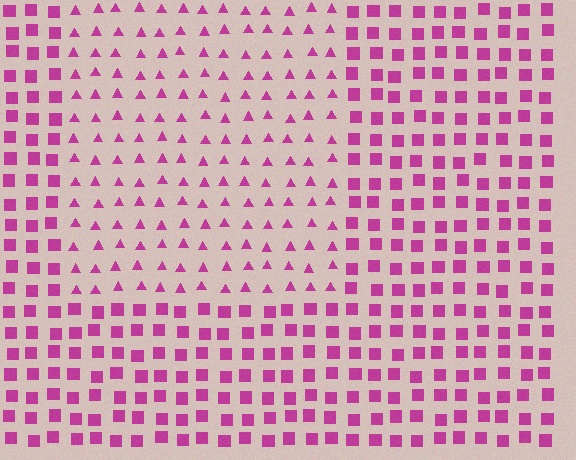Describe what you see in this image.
The image is filled with small magenta elements arranged in a uniform grid. A rectangle-shaped region contains triangles, while the surrounding area contains squares. The boundary is defined purely by the change in element shape.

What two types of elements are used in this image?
The image uses triangles inside the rectangle region and squares outside it.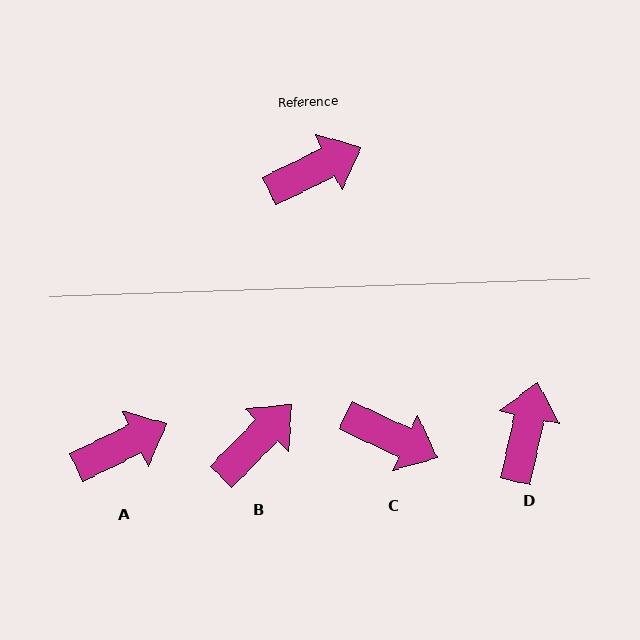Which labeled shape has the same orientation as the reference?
A.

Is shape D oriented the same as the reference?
No, it is off by about 52 degrees.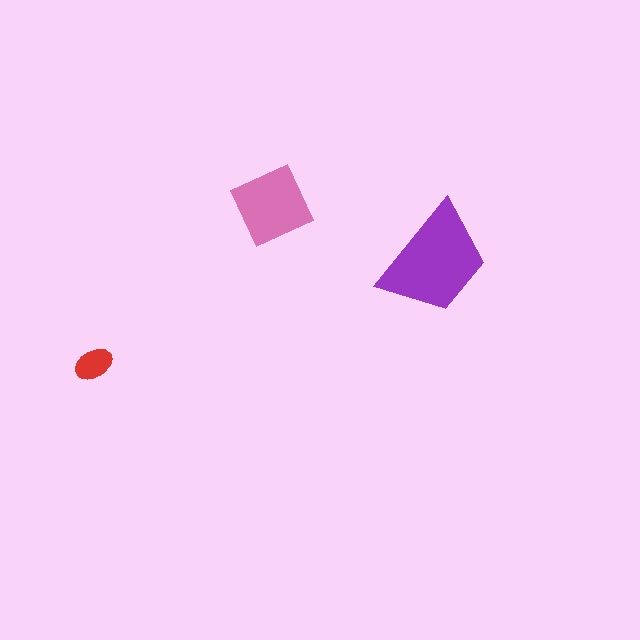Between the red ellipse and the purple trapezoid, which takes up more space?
The purple trapezoid.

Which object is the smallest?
The red ellipse.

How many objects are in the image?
There are 3 objects in the image.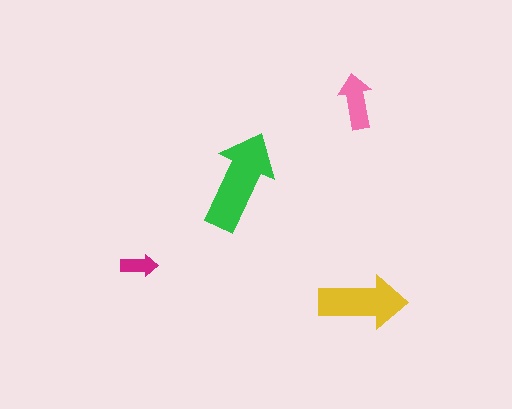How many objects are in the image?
There are 4 objects in the image.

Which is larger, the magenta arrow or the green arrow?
The green one.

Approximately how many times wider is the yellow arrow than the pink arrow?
About 1.5 times wider.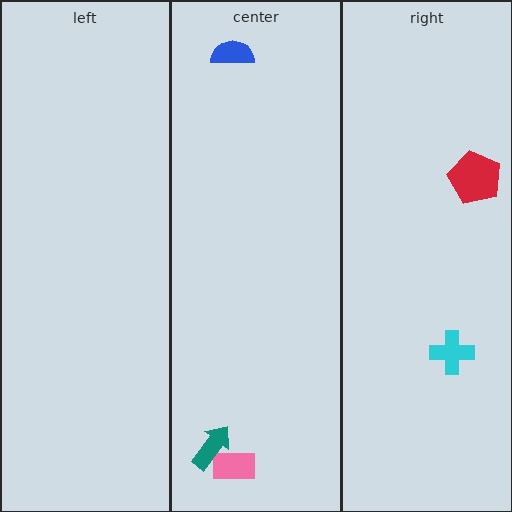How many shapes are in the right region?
2.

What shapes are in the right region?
The red pentagon, the cyan cross.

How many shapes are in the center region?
3.